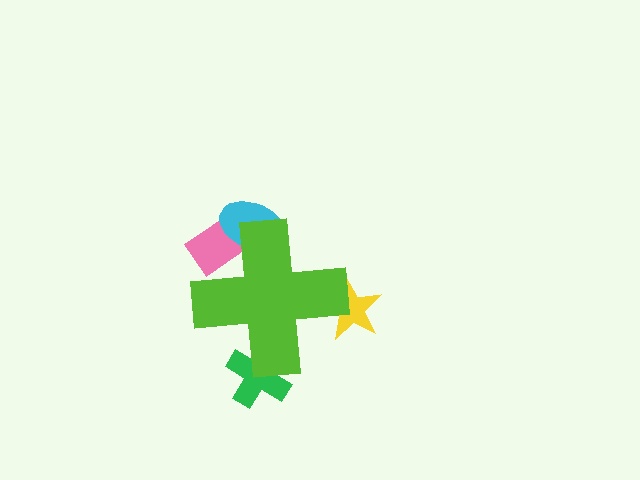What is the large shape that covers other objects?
A lime cross.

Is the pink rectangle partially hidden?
Yes, the pink rectangle is partially hidden behind the lime cross.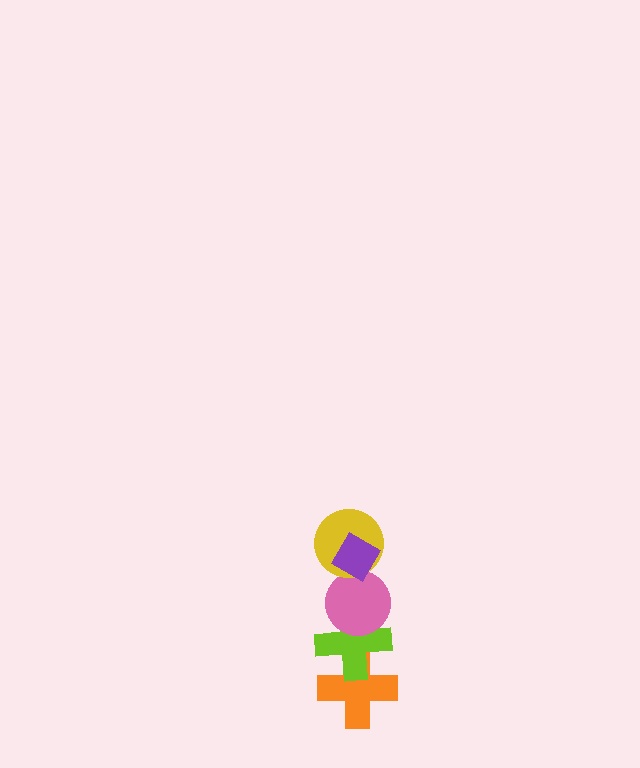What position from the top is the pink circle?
The pink circle is 3rd from the top.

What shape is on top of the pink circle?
The yellow circle is on top of the pink circle.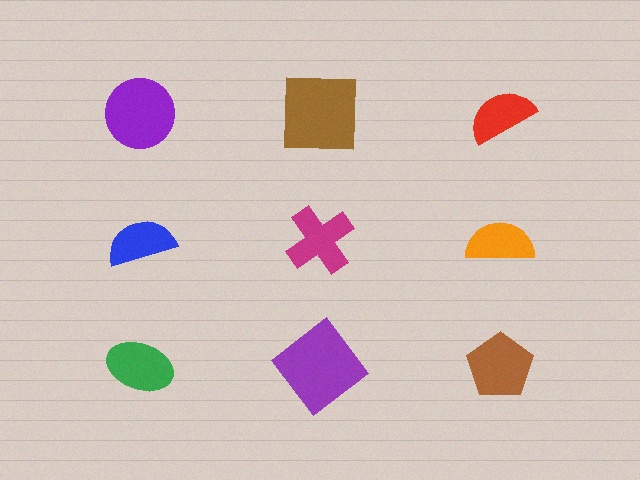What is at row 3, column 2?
A purple diamond.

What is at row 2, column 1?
A blue semicircle.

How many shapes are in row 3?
3 shapes.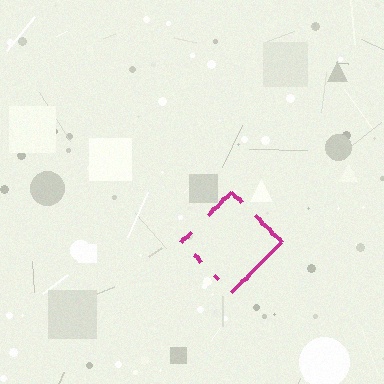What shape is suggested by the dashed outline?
The dashed outline suggests a diamond.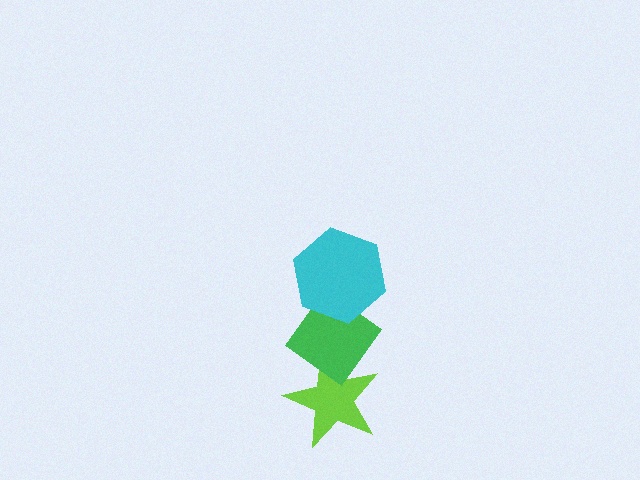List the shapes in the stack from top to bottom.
From top to bottom: the cyan hexagon, the green diamond, the lime star.